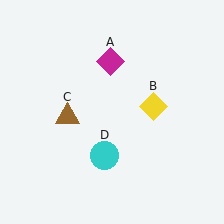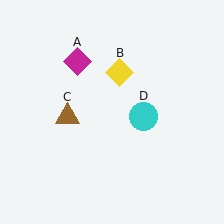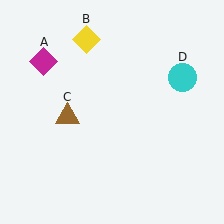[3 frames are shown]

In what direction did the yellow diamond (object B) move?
The yellow diamond (object B) moved up and to the left.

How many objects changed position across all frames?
3 objects changed position: magenta diamond (object A), yellow diamond (object B), cyan circle (object D).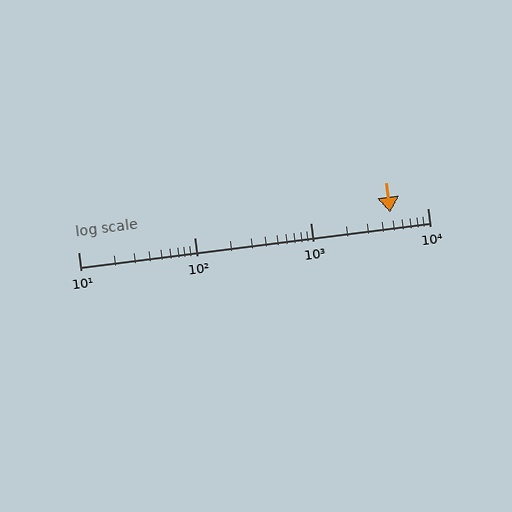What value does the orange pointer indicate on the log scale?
The pointer indicates approximately 4800.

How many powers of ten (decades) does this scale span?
The scale spans 3 decades, from 10 to 10000.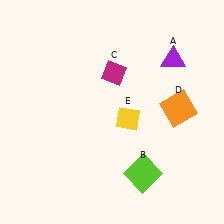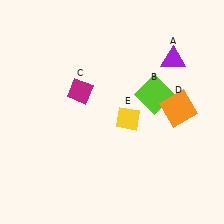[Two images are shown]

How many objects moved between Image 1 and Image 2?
2 objects moved between the two images.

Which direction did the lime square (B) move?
The lime square (B) moved up.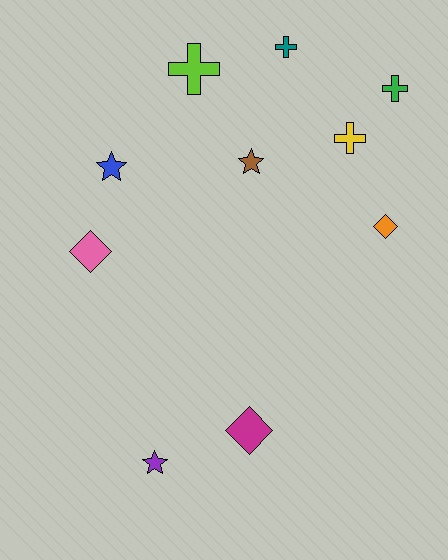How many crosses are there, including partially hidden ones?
There are 4 crosses.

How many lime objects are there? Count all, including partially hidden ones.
There is 1 lime object.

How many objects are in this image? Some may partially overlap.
There are 10 objects.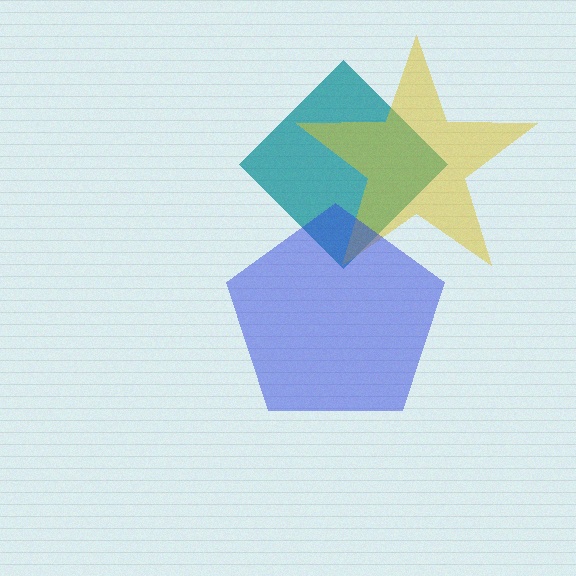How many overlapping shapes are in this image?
There are 3 overlapping shapes in the image.